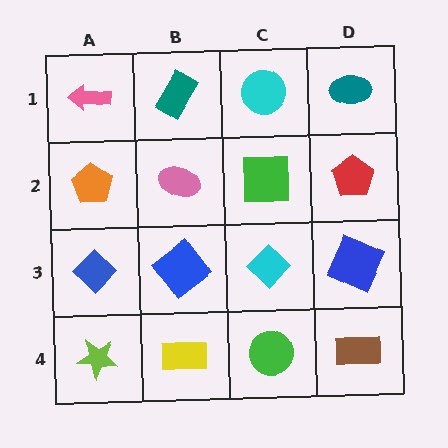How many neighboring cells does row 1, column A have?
2.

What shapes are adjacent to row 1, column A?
An orange pentagon (row 2, column A), a teal rectangle (row 1, column B).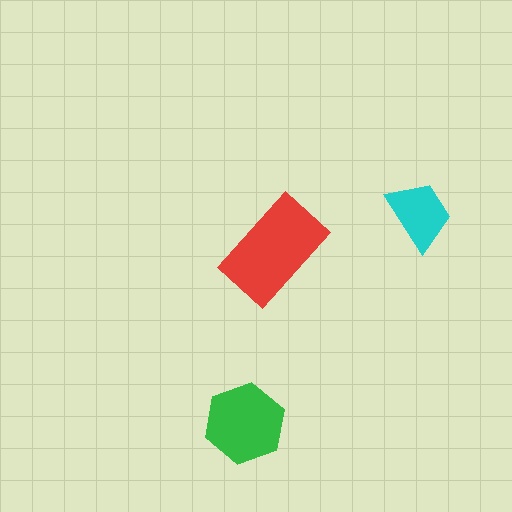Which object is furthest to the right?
The cyan trapezoid is rightmost.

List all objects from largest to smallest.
The red rectangle, the green hexagon, the cyan trapezoid.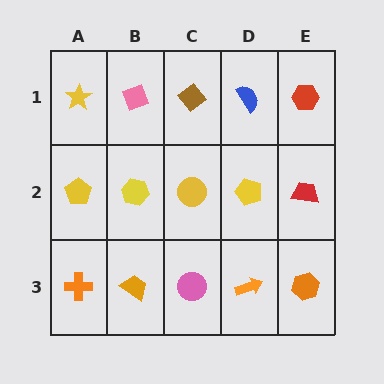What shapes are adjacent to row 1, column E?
A red trapezoid (row 2, column E), a blue semicircle (row 1, column D).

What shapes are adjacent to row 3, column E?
A red trapezoid (row 2, column E), an orange arrow (row 3, column D).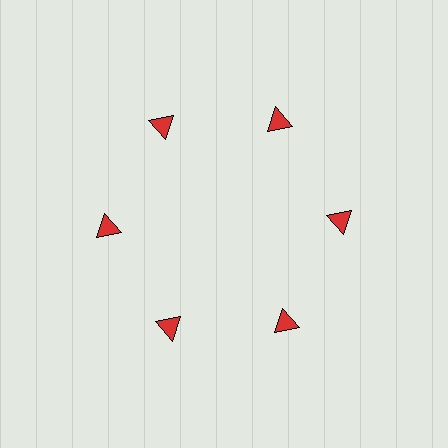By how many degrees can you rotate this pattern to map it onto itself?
The pattern maps onto itself every 60 degrees of rotation.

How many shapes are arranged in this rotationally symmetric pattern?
There are 6 shapes, arranged in 6 groups of 1.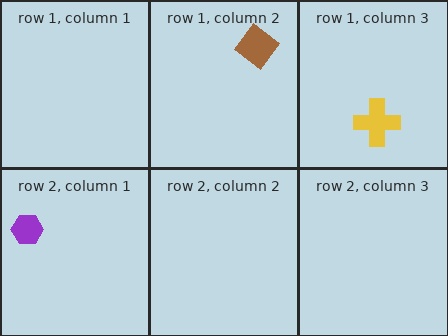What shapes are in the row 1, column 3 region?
The yellow cross.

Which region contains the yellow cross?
The row 1, column 3 region.